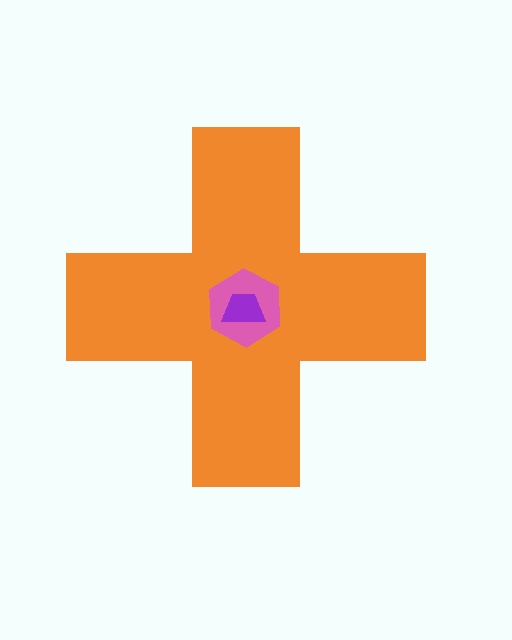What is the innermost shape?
The purple trapezoid.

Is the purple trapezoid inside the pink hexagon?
Yes.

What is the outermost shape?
The orange cross.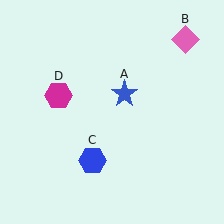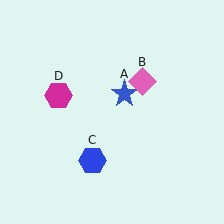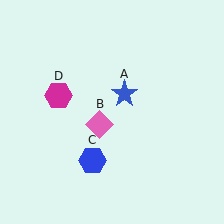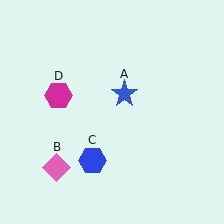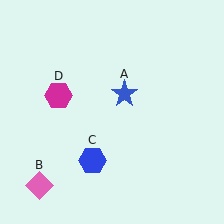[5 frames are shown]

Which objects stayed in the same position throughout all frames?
Blue star (object A) and blue hexagon (object C) and magenta hexagon (object D) remained stationary.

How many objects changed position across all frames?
1 object changed position: pink diamond (object B).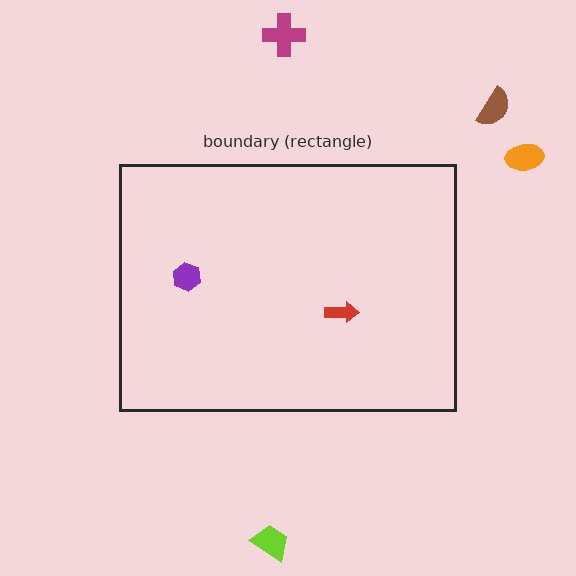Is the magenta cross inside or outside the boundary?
Outside.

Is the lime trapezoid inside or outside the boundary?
Outside.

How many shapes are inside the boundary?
2 inside, 4 outside.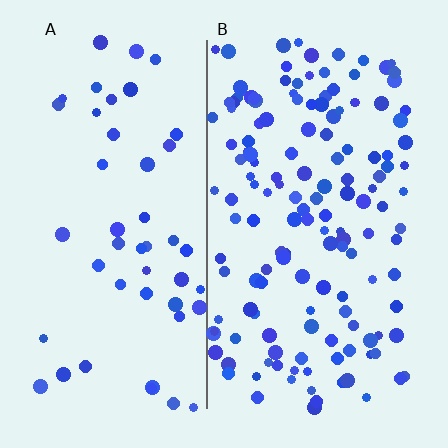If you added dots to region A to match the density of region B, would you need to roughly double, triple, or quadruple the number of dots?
Approximately triple.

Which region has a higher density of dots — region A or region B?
B (the right).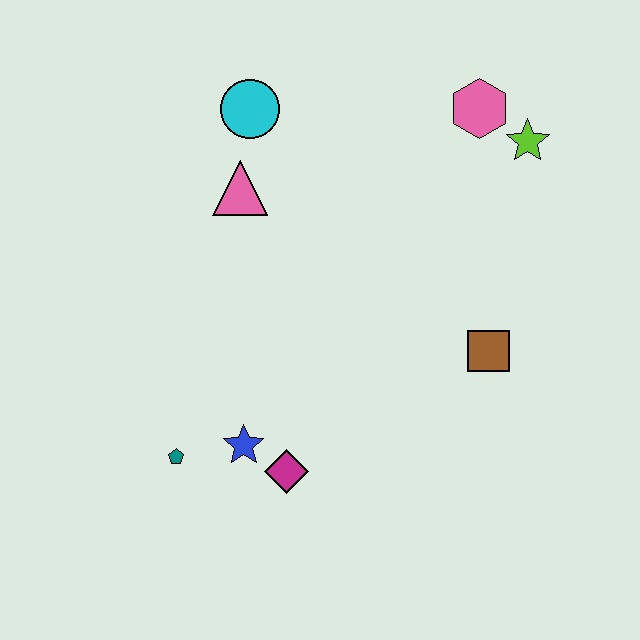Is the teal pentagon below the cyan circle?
Yes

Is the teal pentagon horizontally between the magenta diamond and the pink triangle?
No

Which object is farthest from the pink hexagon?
The teal pentagon is farthest from the pink hexagon.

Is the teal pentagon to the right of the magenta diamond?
No